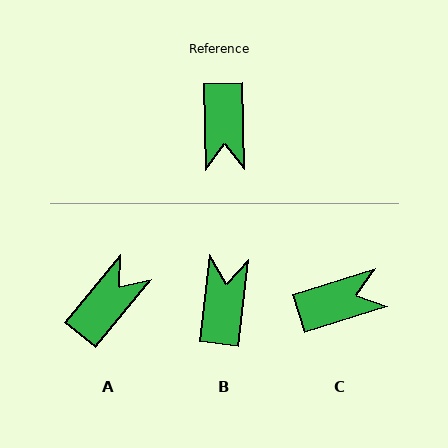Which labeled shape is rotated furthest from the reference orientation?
B, about 172 degrees away.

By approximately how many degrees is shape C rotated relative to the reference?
Approximately 106 degrees counter-clockwise.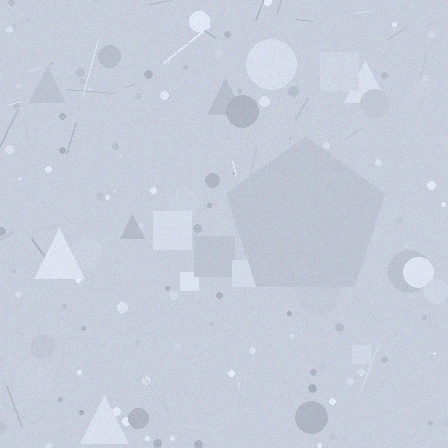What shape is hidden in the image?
A pentagon is hidden in the image.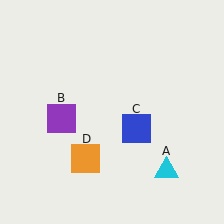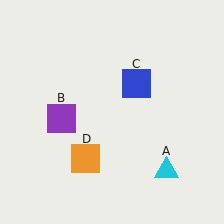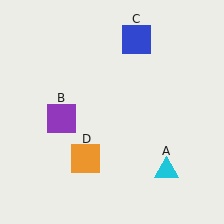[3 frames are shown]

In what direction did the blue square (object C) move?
The blue square (object C) moved up.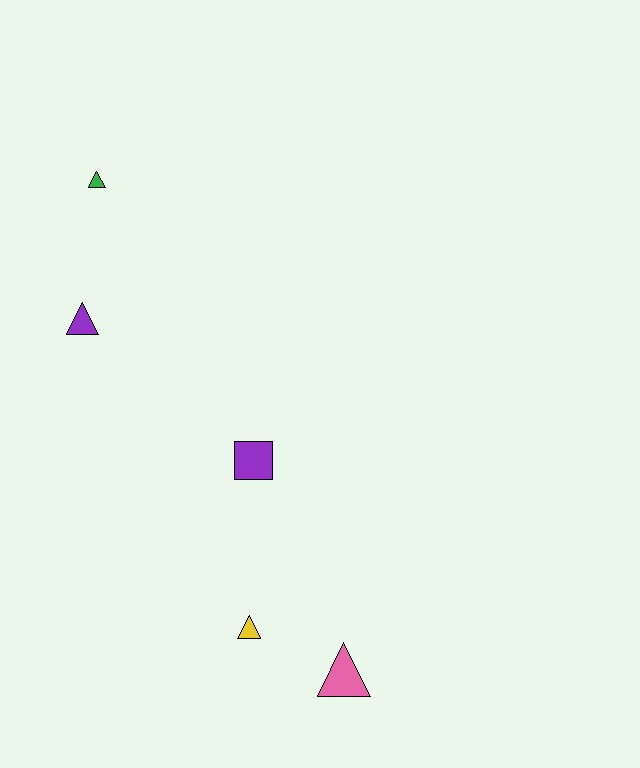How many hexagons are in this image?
There are no hexagons.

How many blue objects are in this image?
There are no blue objects.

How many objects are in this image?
There are 5 objects.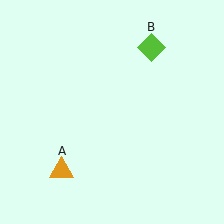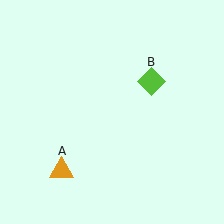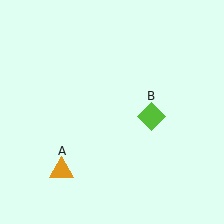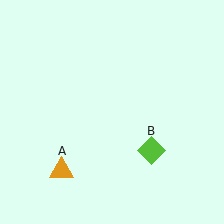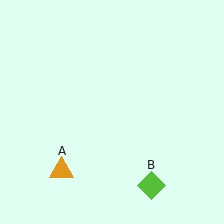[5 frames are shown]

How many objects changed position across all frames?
1 object changed position: lime diamond (object B).